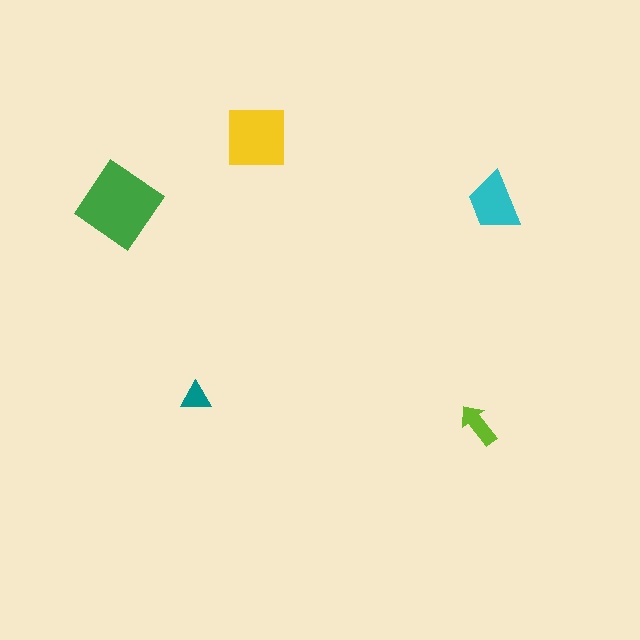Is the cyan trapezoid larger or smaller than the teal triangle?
Larger.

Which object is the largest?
The green diamond.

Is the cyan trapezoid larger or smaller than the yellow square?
Smaller.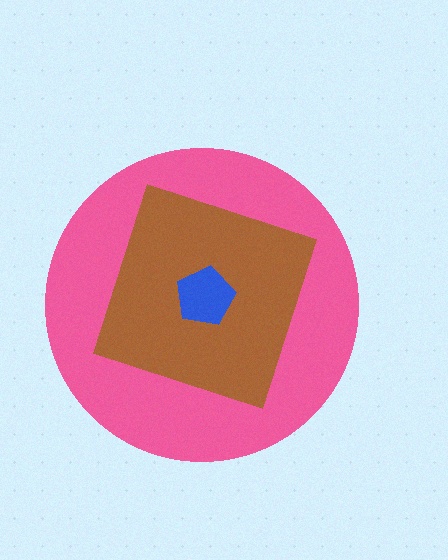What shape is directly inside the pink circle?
The brown diamond.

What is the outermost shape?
The pink circle.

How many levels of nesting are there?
3.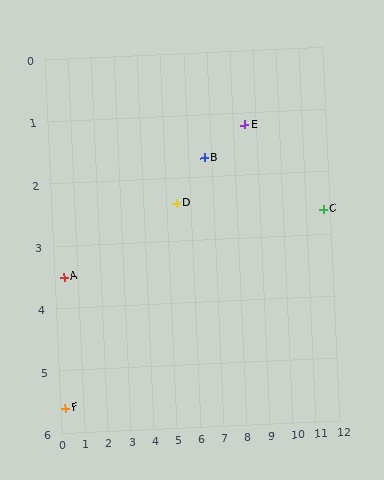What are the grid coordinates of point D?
Point D is at approximately (5.4, 2.4).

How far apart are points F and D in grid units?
Points F and D are about 6.1 grid units apart.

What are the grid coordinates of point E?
Point E is at approximately (8.5, 1.2).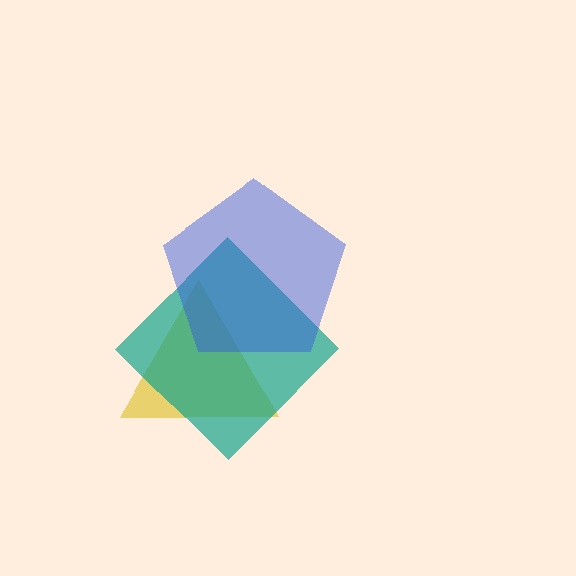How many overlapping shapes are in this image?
There are 3 overlapping shapes in the image.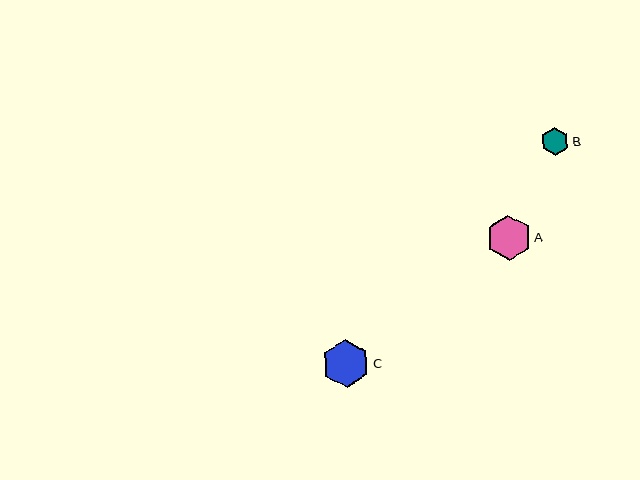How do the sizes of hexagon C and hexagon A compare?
Hexagon C and hexagon A are approximately the same size.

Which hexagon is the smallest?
Hexagon B is the smallest with a size of approximately 28 pixels.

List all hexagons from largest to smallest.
From largest to smallest: C, A, B.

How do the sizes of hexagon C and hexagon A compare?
Hexagon C and hexagon A are approximately the same size.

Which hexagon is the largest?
Hexagon C is the largest with a size of approximately 47 pixels.